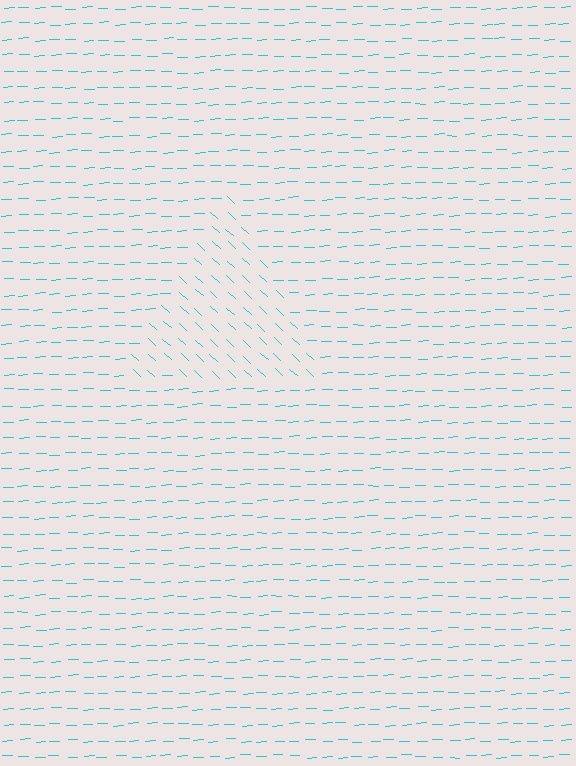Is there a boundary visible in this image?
Yes, there is a texture boundary formed by a change in line orientation.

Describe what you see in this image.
The image is filled with small cyan line segments. A triangle region in the image has lines oriented differently from the surrounding lines, creating a visible texture boundary.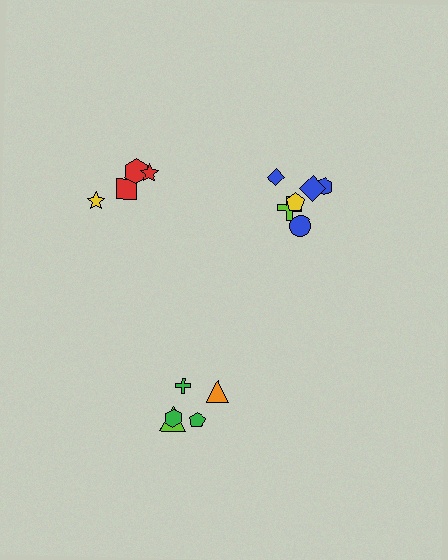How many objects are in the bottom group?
There are 5 objects.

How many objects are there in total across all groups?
There are 15 objects.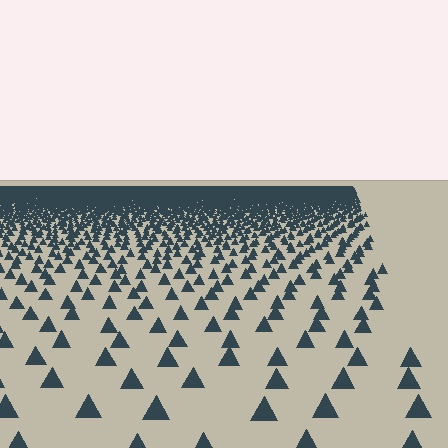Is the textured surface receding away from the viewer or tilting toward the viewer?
The surface is receding away from the viewer. Texture elements get smaller and denser toward the top.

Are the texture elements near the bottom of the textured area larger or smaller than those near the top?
Larger. Near the bottom, elements are closer to the viewer and appear at a bigger on-screen size.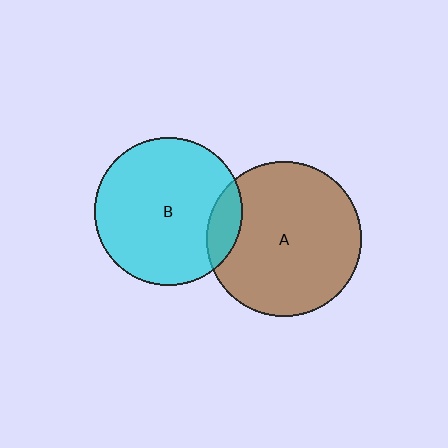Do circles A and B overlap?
Yes.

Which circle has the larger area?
Circle A (brown).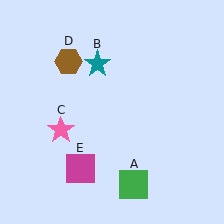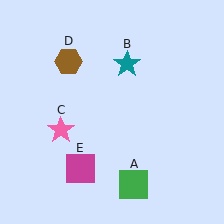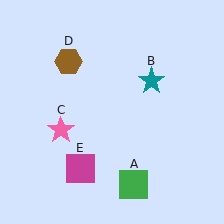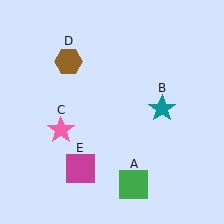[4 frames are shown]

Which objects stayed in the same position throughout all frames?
Green square (object A) and pink star (object C) and brown hexagon (object D) and magenta square (object E) remained stationary.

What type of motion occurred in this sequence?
The teal star (object B) rotated clockwise around the center of the scene.